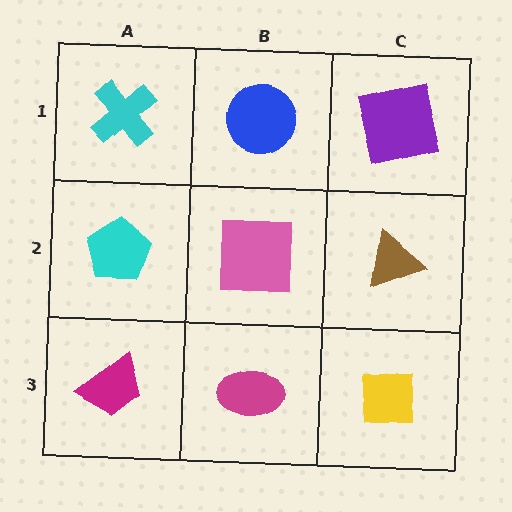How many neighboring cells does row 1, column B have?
3.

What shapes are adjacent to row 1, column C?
A brown triangle (row 2, column C), a blue circle (row 1, column B).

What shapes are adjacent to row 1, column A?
A cyan pentagon (row 2, column A), a blue circle (row 1, column B).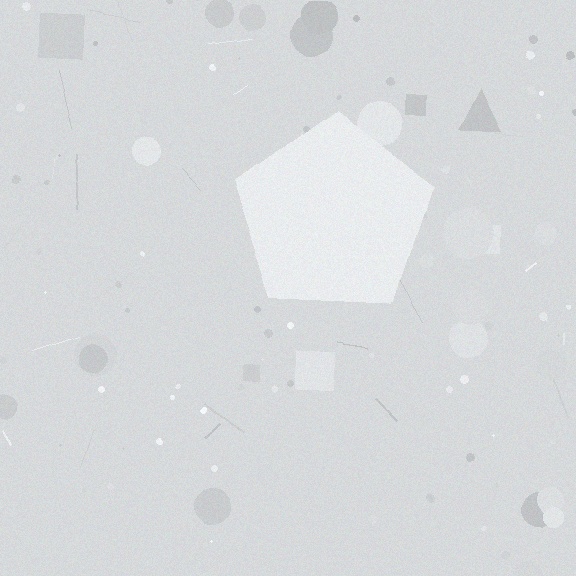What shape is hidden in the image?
A pentagon is hidden in the image.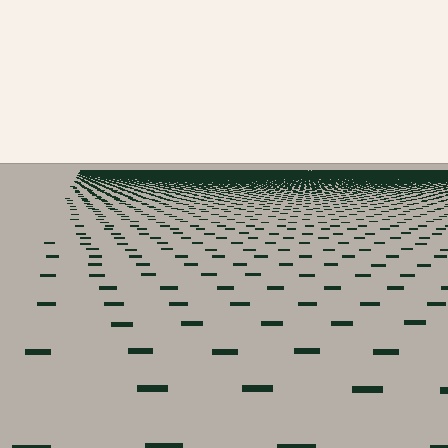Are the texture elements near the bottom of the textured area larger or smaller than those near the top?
Larger. Near the bottom, elements are closer to the viewer and appear at a bigger on-screen size.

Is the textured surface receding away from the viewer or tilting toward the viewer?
The surface is receding away from the viewer. Texture elements get smaller and denser toward the top.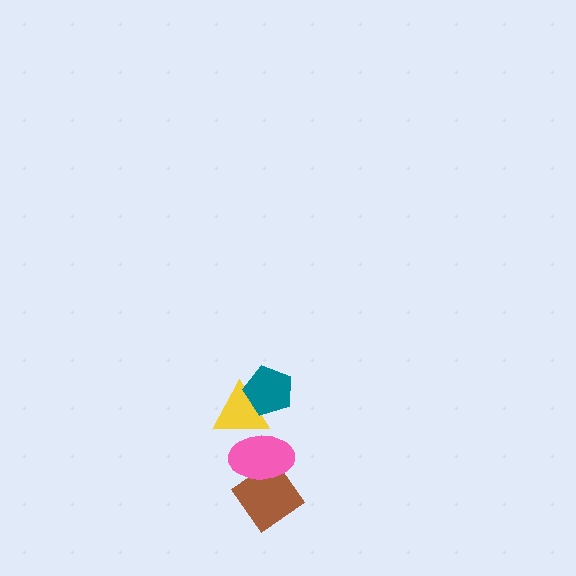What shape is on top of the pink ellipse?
The yellow triangle is on top of the pink ellipse.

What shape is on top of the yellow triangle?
The teal pentagon is on top of the yellow triangle.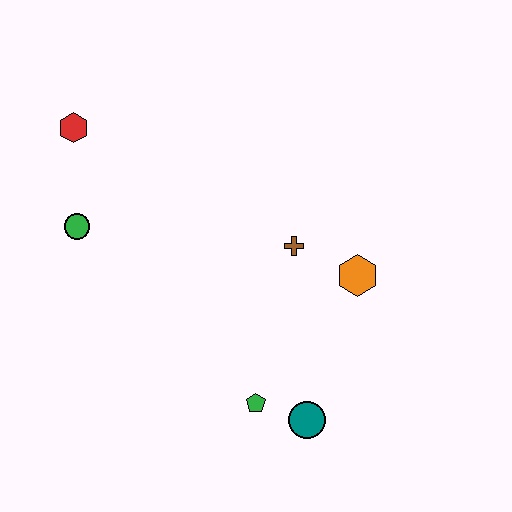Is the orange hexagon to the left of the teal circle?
No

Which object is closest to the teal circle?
The green pentagon is closest to the teal circle.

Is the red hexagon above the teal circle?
Yes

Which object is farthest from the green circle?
The teal circle is farthest from the green circle.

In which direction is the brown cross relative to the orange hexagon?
The brown cross is to the left of the orange hexagon.